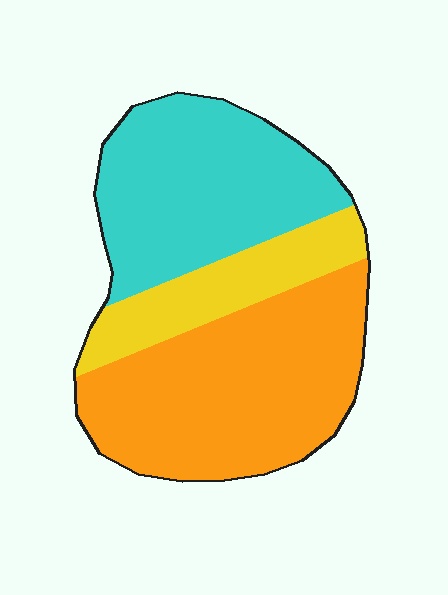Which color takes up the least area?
Yellow, at roughly 20%.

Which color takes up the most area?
Orange, at roughly 45%.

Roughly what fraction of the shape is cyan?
Cyan takes up about three eighths (3/8) of the shape.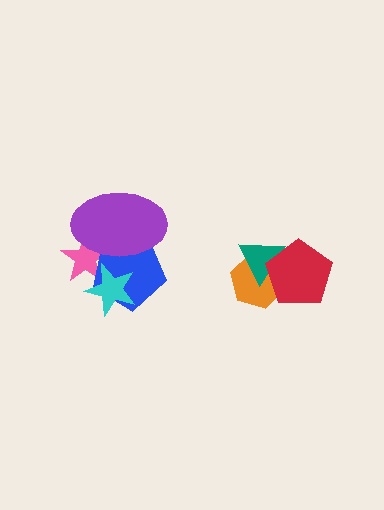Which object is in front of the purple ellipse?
The cyan star is in front of the purple ellipse.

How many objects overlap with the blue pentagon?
3 objects overlap with the blue pentagon.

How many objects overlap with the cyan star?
3 objects overlap with the cyan star.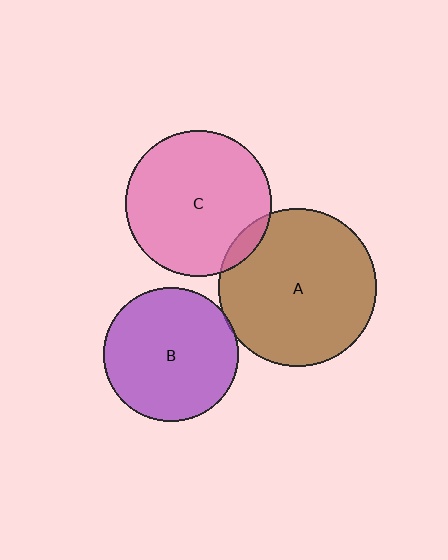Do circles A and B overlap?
Yes.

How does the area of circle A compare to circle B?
Approximately 1.4 times.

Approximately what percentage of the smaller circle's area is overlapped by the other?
Approximately 5%.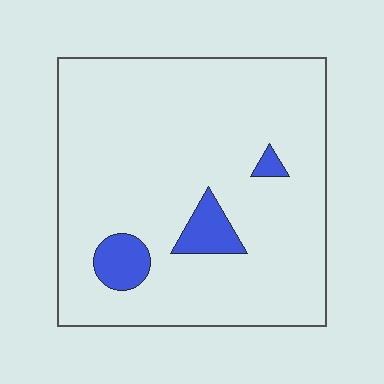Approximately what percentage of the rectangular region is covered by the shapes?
Approximately 10%.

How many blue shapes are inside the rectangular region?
3.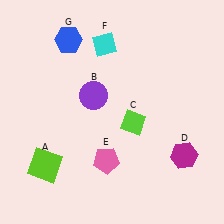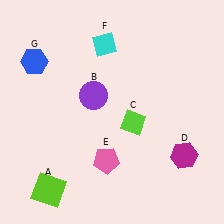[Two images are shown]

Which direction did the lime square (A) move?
The lime square (A) moved down.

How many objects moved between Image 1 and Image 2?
2 objects moved between the two images.